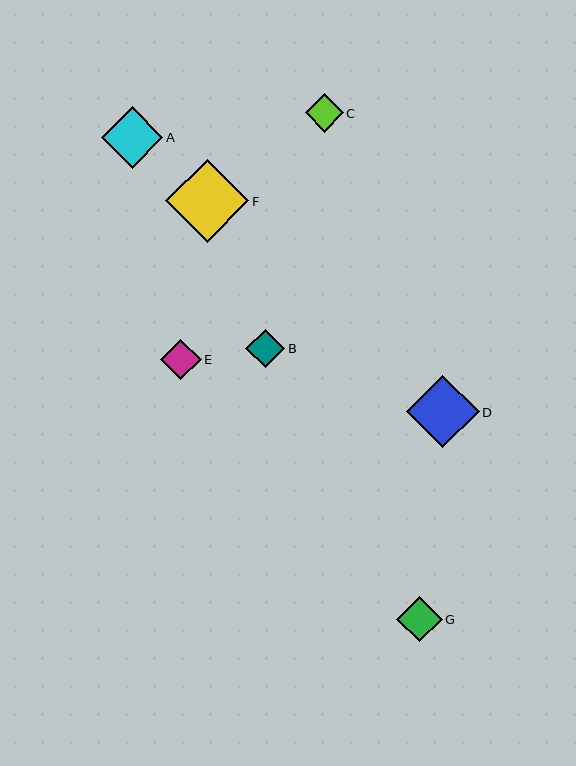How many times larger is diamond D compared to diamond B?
Diamond D is approximately 1.9 times the size of diamond B.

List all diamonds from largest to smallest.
From largest to smallest: F, D, A, G, E, B, C.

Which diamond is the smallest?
Diamond C is the smallest with a size of approximately 38 pixels.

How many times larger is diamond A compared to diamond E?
Diamond A is approximately 1.5 times the size of diamond E.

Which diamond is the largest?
Diamond F is the largest with a size of approximately 83 pixels.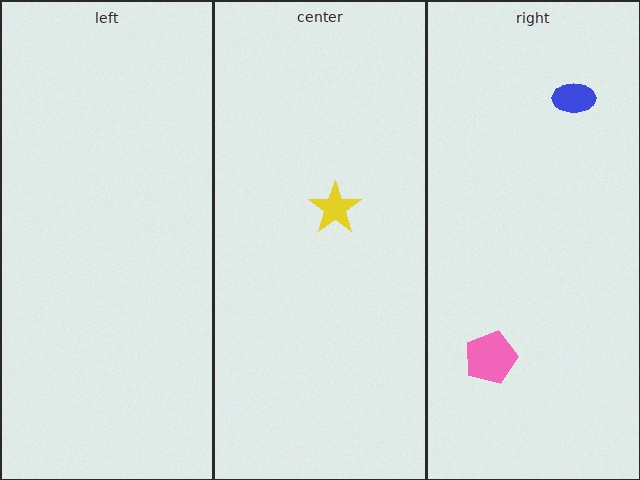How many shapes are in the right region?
2.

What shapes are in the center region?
The yellow star.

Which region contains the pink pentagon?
The right region.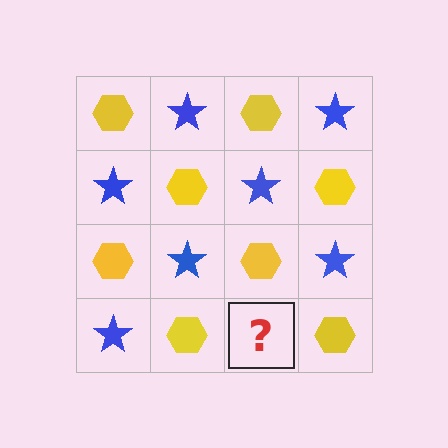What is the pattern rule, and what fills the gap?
The rule is that it alternates yellow hexagon and blue star in a checkerboard pattern. The gap should be filled with a blue star.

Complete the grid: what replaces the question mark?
The question mark should be replaced with a blue star.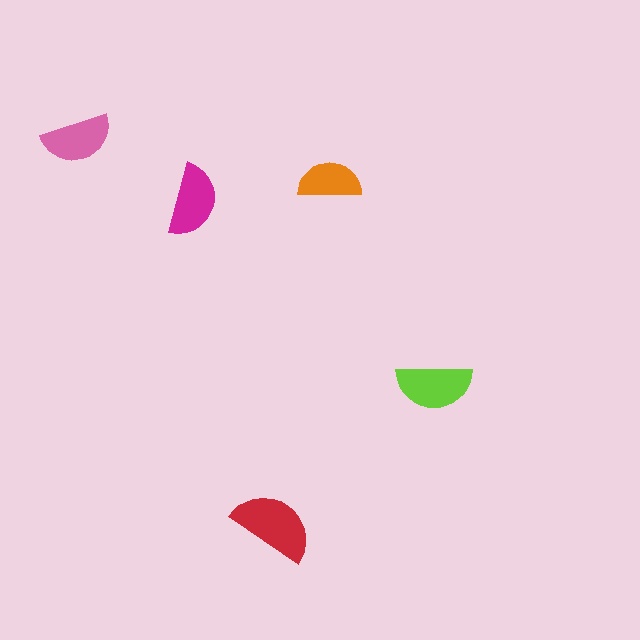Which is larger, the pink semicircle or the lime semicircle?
The lime one.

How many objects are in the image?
There are 5 objects in the image.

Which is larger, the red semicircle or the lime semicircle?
The red one.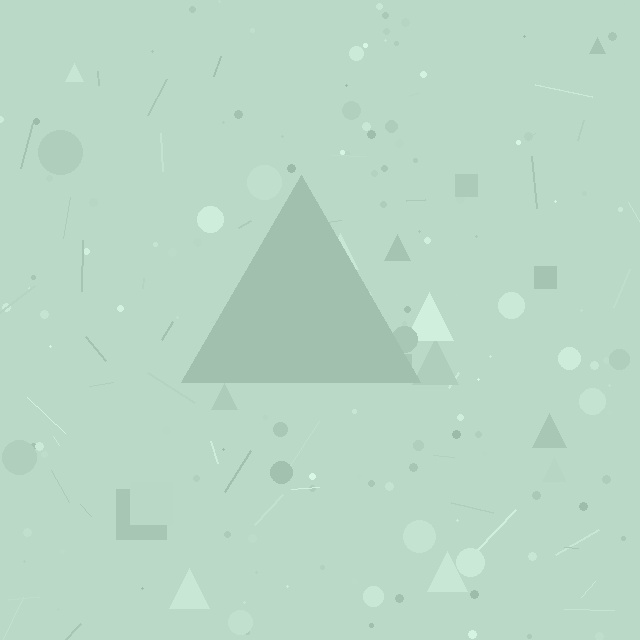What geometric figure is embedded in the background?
A triangle is embedded in the background.